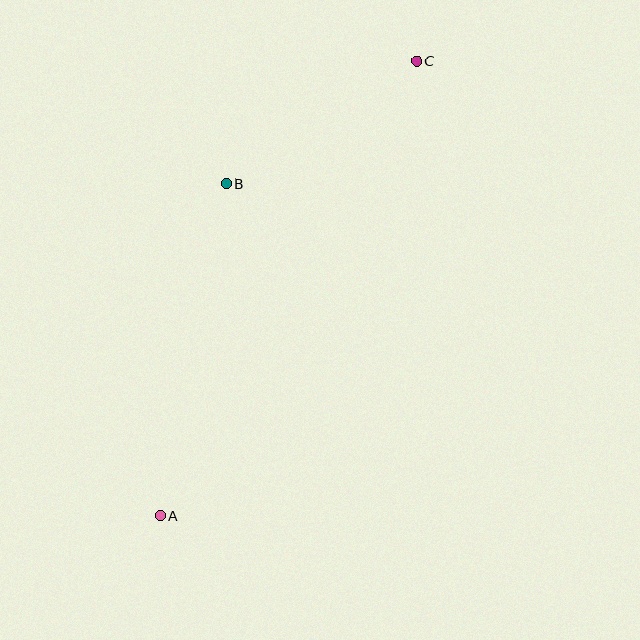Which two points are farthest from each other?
Points A and C are farthest from each other.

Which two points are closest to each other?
Points B and C are closest to each other.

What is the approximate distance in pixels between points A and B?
The distance between A and B is approximately 339 pixels.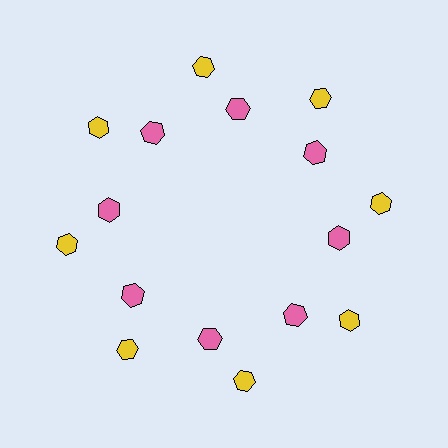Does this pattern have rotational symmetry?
Yes, this pattern has 8-fold rotational symmetry. It looks the same after rotating 45 degrees around the center.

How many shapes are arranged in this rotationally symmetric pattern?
There are 16 shapes, arranged in 8 groups of 2.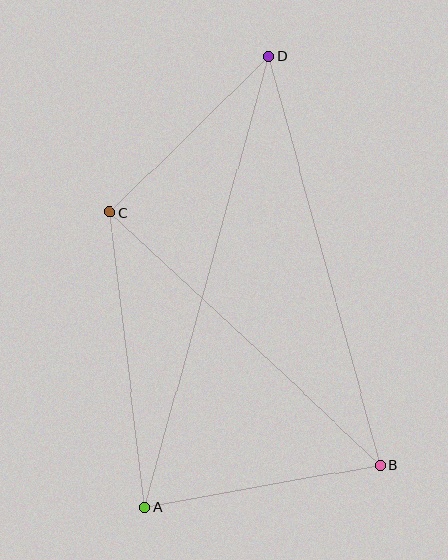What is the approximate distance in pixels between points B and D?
The distance between B and D is approximately 423 pixels.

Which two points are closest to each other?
Points C and D are closest to each other.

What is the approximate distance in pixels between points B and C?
The distance between B and C is approximately 370 pixels.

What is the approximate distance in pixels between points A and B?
The distance between A and B is approximately 239 pixels.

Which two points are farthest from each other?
Points A and D are farthest from each other.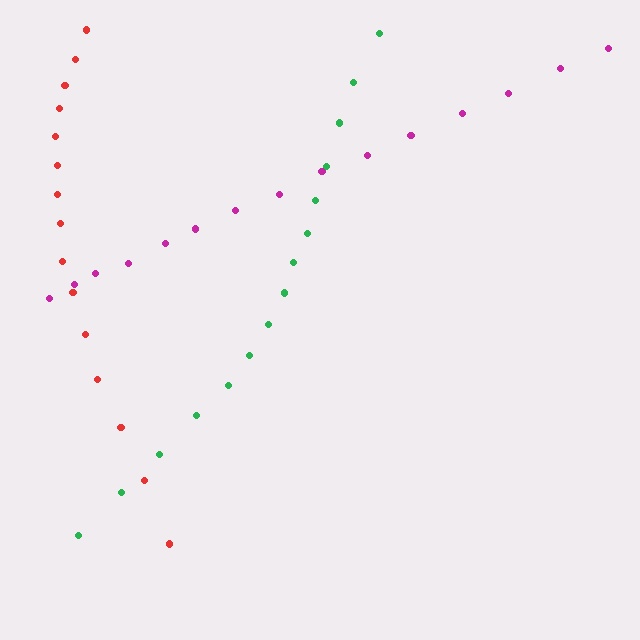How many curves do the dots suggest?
There are 3 distinct paths.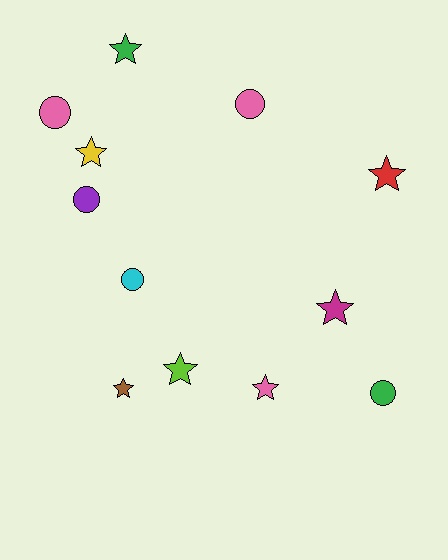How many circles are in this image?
There are 5 circles.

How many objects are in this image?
There are 12 objects.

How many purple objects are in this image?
There is 1 purple object.